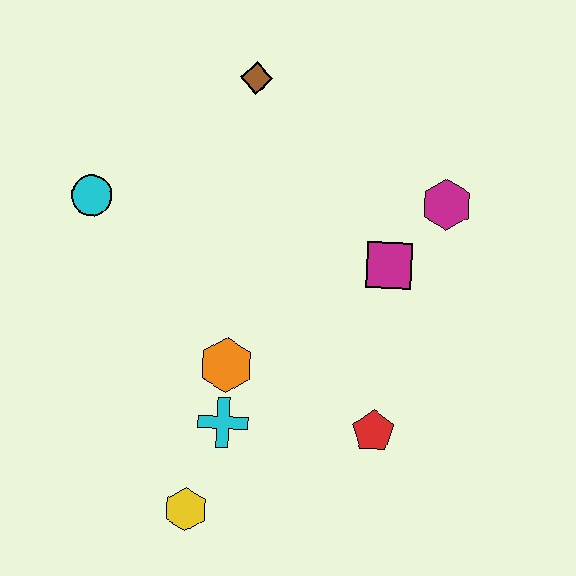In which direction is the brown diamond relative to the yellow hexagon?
The brown diamond is above the yellow hexagon.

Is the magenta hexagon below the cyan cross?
No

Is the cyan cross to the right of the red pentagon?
No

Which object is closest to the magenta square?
The magenta hexagon is closest to the magenta square.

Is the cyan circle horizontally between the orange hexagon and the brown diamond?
No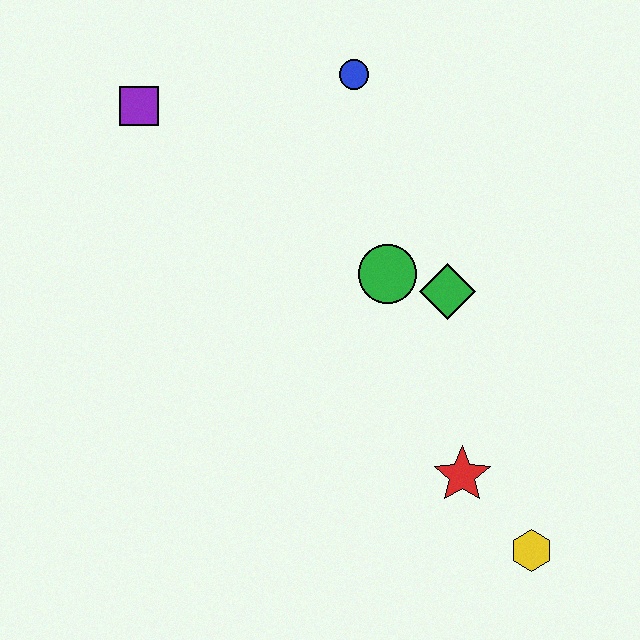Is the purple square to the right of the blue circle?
No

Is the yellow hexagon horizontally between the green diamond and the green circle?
No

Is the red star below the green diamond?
Yes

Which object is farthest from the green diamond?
The purple square is farthest from the green diamond.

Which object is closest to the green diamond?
The green circle is closest to the green diamond.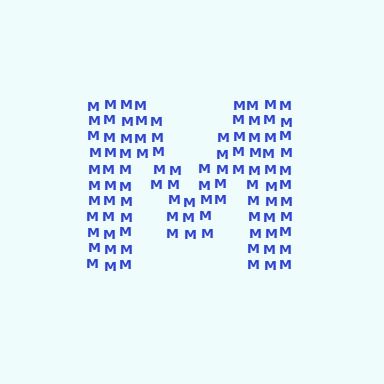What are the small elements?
The small elements are letter M's.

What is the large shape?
The large shape is the letter M.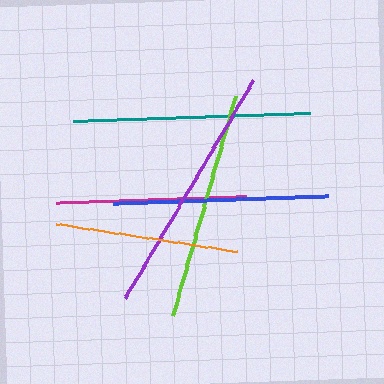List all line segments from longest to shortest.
From longest to shortest: purple, teal, lime, blue, magenta, orange.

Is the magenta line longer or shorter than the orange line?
The magenta line is longer than the orange line.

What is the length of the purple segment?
The purple segment is approximately 253 pixels long.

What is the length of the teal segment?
The teal segment is approximately 239 pixels long.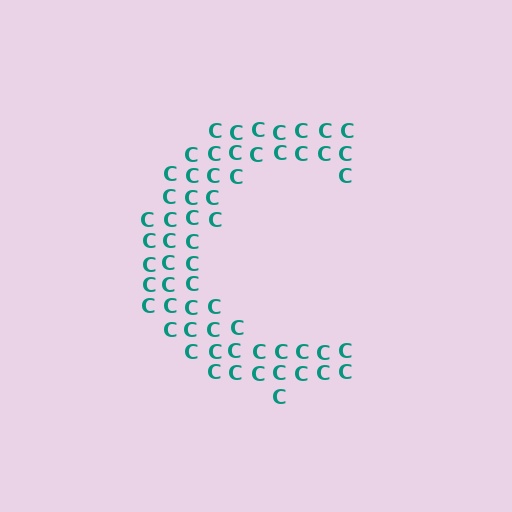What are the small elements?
The small elements are letter C's.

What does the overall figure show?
The overall figure shows the letter C.